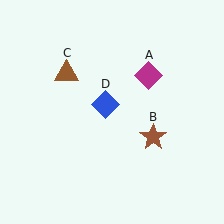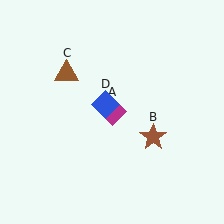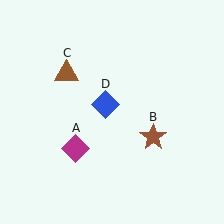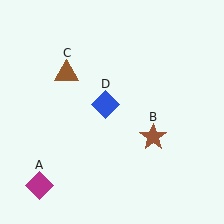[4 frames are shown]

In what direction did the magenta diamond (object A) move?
The magenta diamond (object A) moved down and to the left.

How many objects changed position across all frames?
1 object changed position: magenta diamond (object A).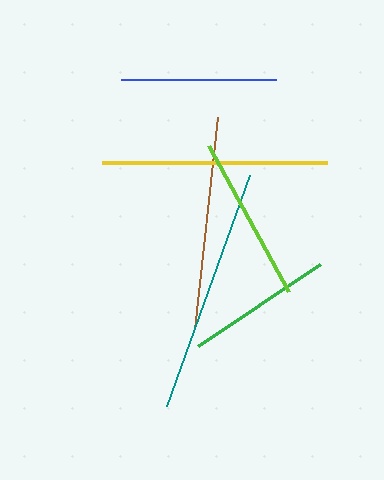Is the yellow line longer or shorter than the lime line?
The yellow line is longer than the lime line.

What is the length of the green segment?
The green segment is approximately 147 pixels long.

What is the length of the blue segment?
The blue segment is approximately 154 pixels long.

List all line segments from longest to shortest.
From longest to shortest: teal, yellow, brown, lime, blue, green.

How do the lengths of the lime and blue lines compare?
The lime and blue lines are approximately the same length.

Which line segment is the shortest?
The green line is the shortest at approximately 147 pixels.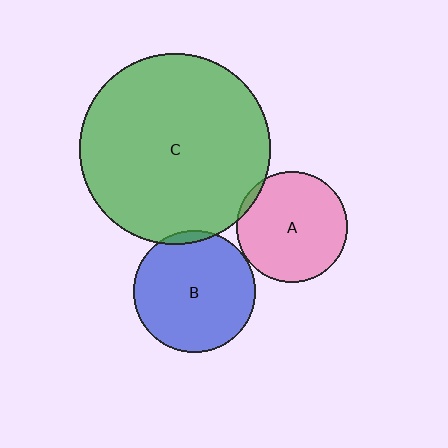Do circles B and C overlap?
Yes.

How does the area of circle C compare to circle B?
Approximately 2.5 times.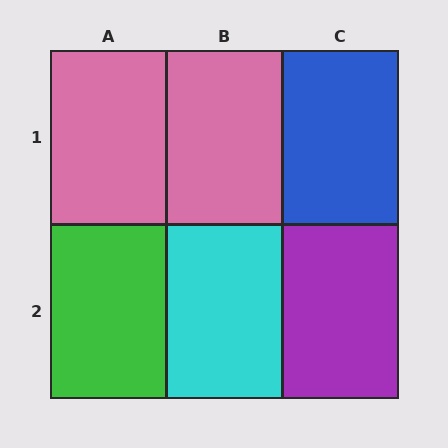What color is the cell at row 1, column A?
Pink.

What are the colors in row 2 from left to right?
Green, cyan, purple.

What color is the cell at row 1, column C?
Blue.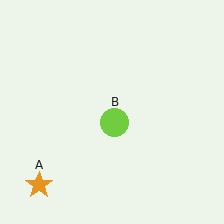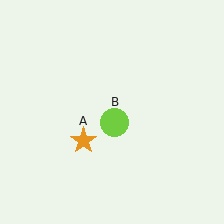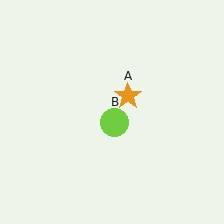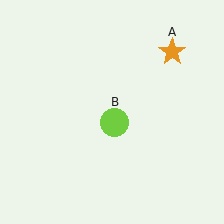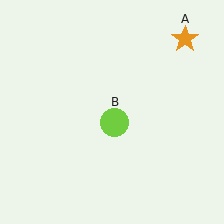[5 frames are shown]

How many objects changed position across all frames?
1 object changed position: orange star (object A).